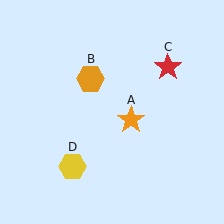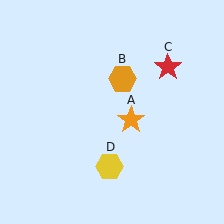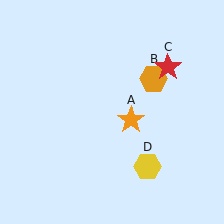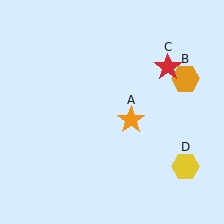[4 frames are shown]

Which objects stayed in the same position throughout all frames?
Orange star (object A) and red star (object C) remained stationary.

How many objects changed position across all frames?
2 objects changed position: orange hexagon (object B), yellow hexagon (object D).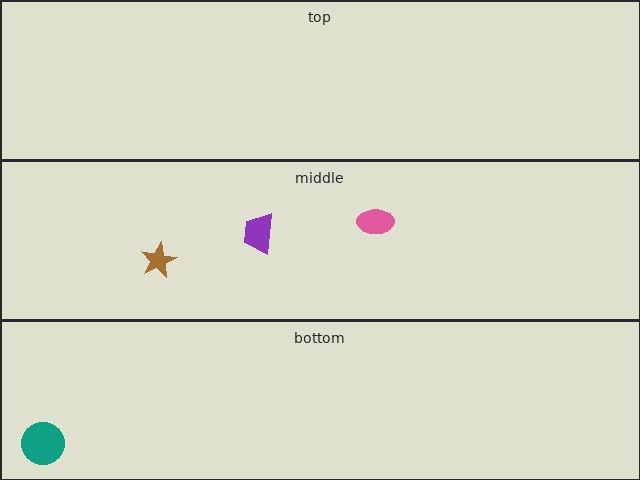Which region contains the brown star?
The middle region.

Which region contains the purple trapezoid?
The middle region.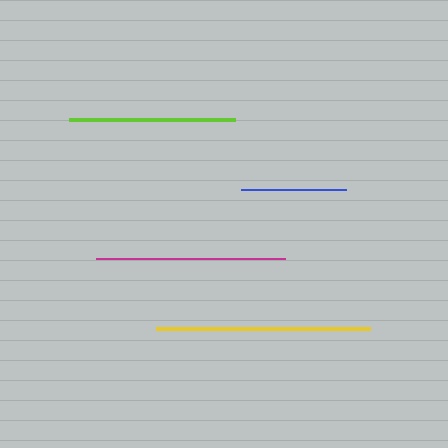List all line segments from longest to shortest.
From longest to shortest: yellow, magenta, lime, blue.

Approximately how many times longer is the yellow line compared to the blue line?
The yellow line is approximately 2.0 times the length of the blue line.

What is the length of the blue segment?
The blue segment is approximately 105 pixels long.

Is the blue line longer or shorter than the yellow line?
The yellow line is longer than the blue line.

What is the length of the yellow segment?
The yellow segment is approximately 214 pixels long.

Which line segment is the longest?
The yellow line is the longest at approximately 214 pixels.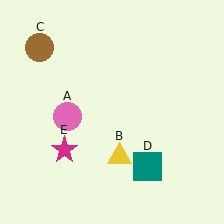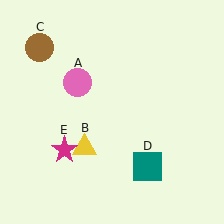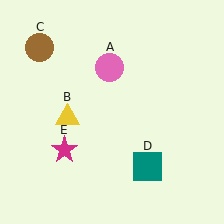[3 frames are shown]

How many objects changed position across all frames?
2 objects changed position: pink circle (object A), yellow triangle (object B).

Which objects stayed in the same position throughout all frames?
Brown circle (object C) and teal square (object D) and magenta star (object E) remained stationary.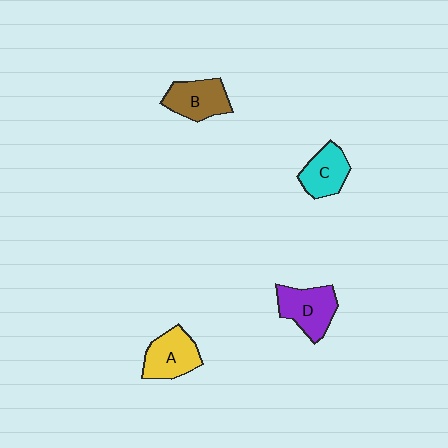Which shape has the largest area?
Shape D (purple).